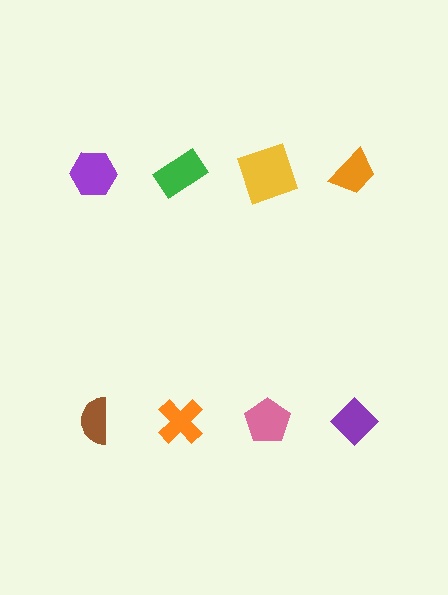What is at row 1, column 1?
A purple hexagon.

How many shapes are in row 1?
4 shapes.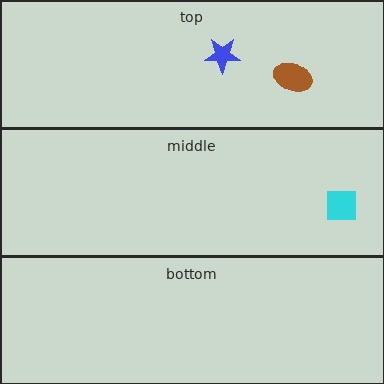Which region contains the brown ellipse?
The top region.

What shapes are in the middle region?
The cyan square.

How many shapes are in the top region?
2.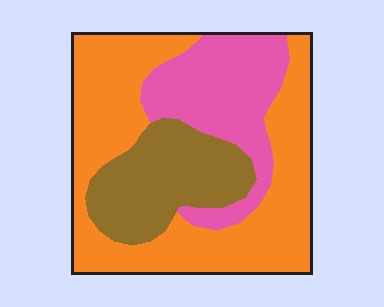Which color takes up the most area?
Orange, at roughly 50%.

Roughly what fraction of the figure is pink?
Pink covers 25% of the figure.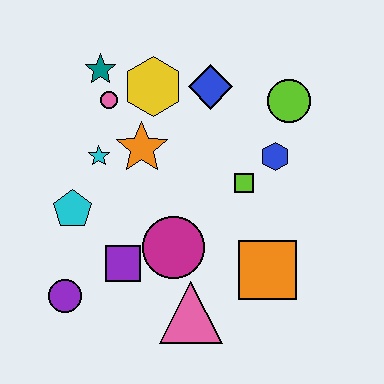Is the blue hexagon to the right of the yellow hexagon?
Yes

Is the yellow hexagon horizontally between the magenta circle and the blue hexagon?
No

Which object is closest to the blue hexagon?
The lime square is closest to the blue hexagon.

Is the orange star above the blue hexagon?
Yes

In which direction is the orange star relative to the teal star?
The orange star is below the teal star.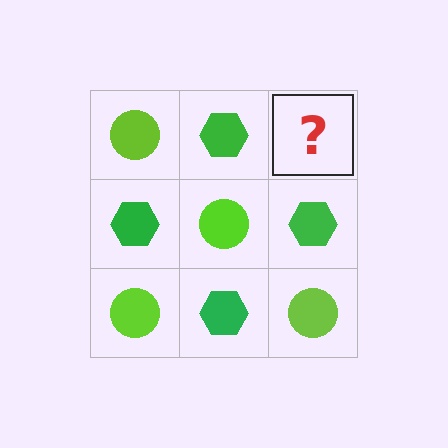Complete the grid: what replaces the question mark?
The question mark should be replaced with a lime circle.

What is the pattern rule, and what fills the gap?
The rule is that it alternates lime circle and green hexagon in a checkerboard pattern. The gap should be filled with a lime circle.